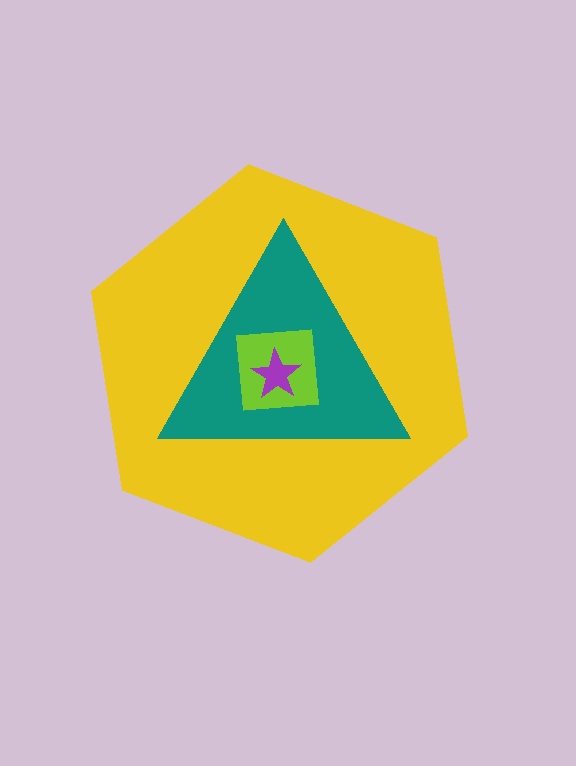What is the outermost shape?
The yellow hexagon.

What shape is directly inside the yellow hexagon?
The teal triangle.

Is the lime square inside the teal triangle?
Yes.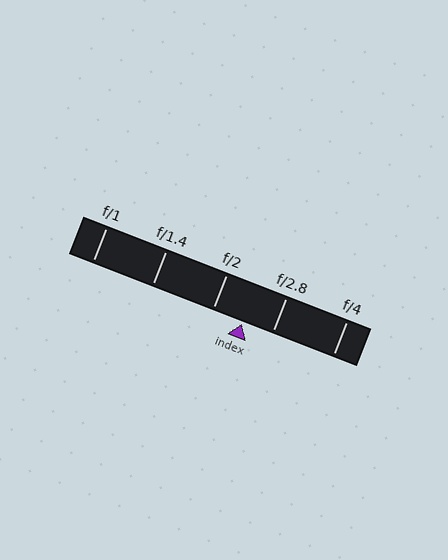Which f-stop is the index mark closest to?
The index mark is closest to f/2.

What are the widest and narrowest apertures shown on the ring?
The widest aperture shown is f/1 and the narrowest is f/4.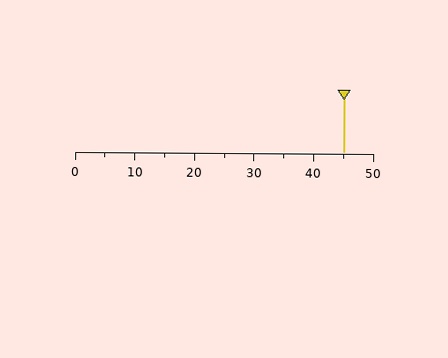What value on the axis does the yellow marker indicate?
The marker indicates approximately 45.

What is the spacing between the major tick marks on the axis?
The major ticks are spaced 10 apart.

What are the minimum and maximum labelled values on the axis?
The axis runs from 0 to 50.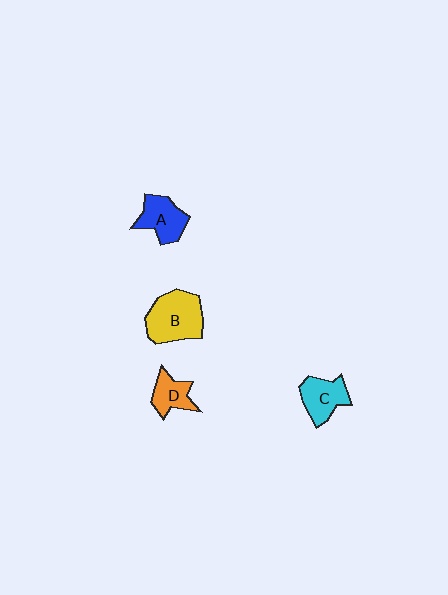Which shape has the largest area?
Shape B (yellow).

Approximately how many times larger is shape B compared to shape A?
Approximately 1.4 times.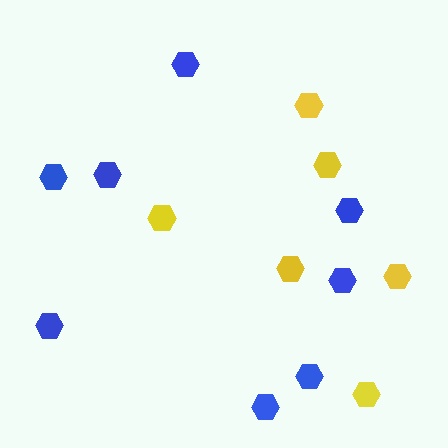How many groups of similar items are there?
There are 2 groups: one group of blue hexagons (8) and one group of yellow hexagons (6).